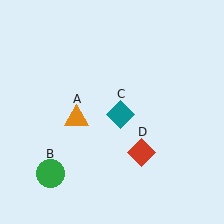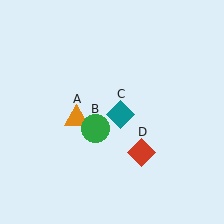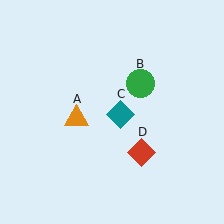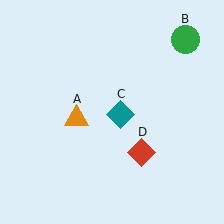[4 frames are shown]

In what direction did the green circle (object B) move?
The green circle (object B) moved up and to the right.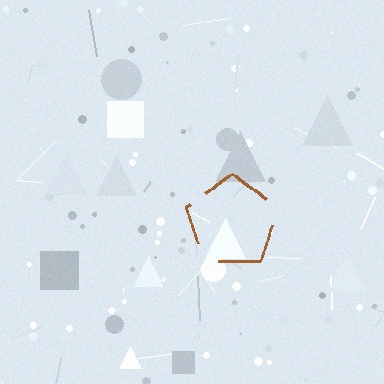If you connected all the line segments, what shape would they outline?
They would outline a pentagon.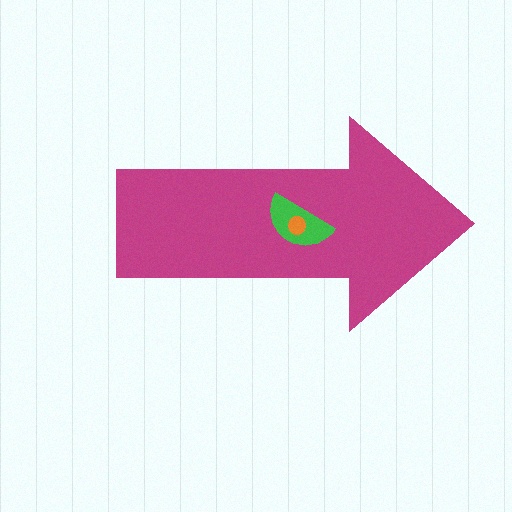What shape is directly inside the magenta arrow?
The green semicircle.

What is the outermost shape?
The magenta arrow.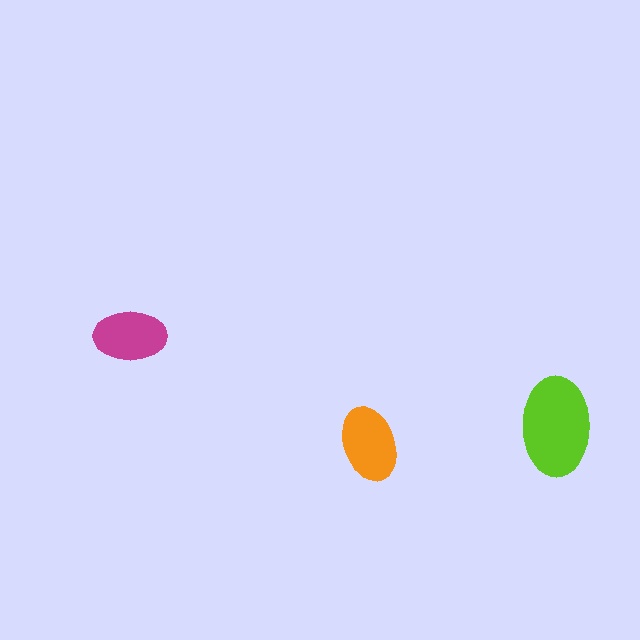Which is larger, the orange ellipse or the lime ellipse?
The lime one.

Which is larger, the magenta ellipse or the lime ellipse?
The lime one.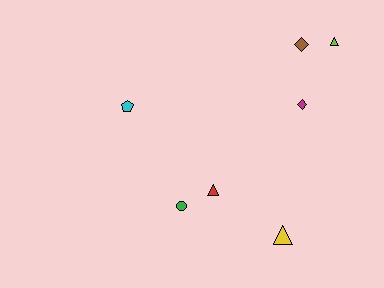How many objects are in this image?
There are 7 objects.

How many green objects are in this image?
There is 1 green object.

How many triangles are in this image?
There are 3 triangles.